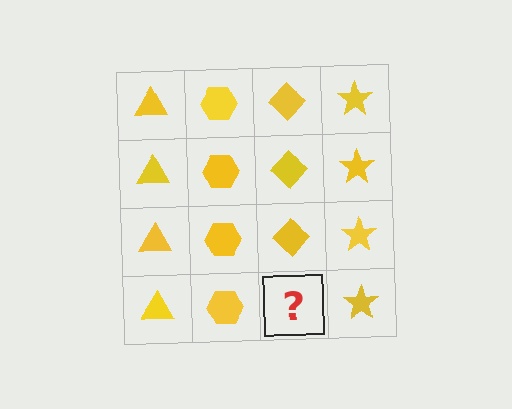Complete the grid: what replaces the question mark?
The question mark should be replaced with a yellow diamond.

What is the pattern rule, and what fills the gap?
The rule is that each column has a consistent shape. The gap should be filled with a yellow diamond.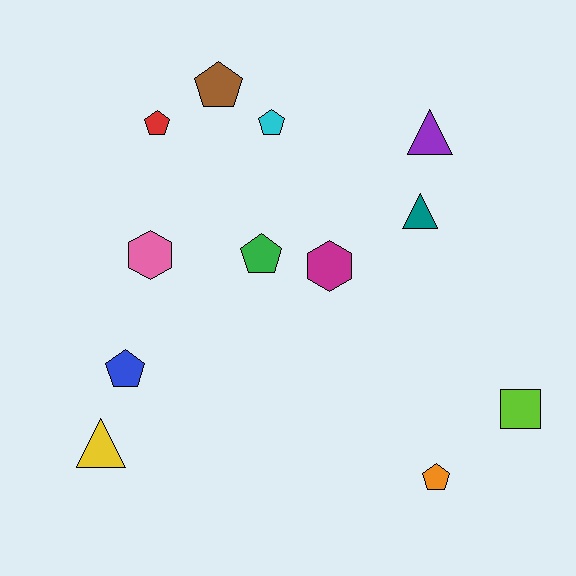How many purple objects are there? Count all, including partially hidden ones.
There is 1 purple object.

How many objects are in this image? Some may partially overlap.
There are 12 objects.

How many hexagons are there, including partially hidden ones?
There are 2 hexagons.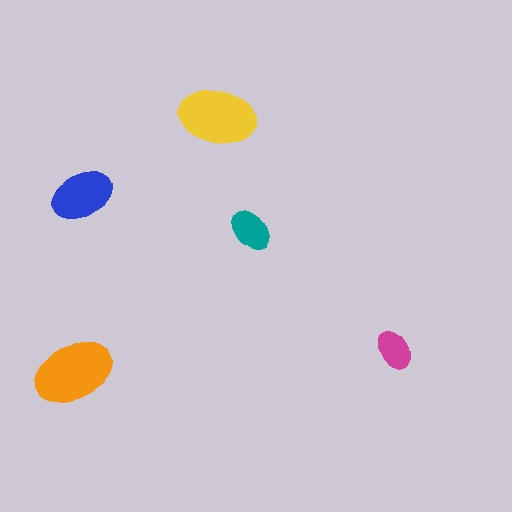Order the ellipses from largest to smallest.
the orange one, the yellow one, the blue one, the teal one, the magenta one.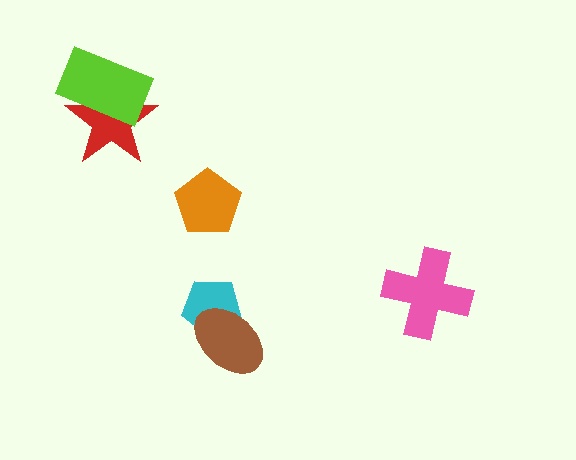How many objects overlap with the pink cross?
0 objects overlap with the pink cross.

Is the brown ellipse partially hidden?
No, no other shape covers it.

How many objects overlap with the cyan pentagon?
1 object overlaps with the cyan pentagon.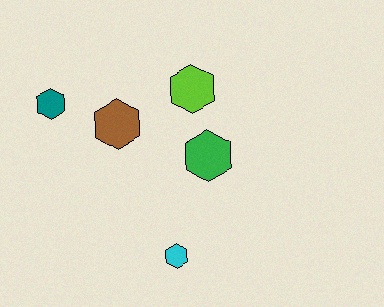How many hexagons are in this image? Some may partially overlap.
There are 5 hexagons.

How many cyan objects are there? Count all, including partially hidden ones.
There is 1 cyan object.